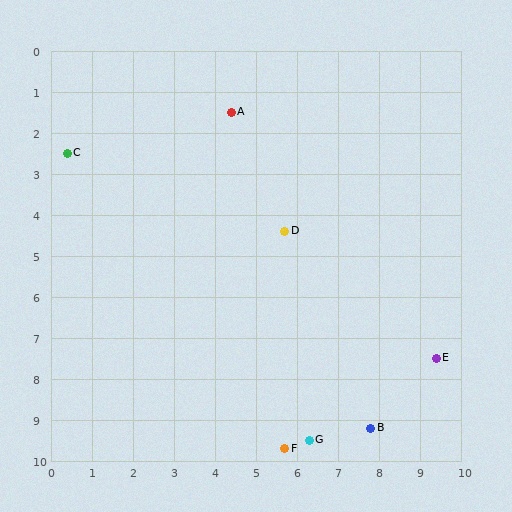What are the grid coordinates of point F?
Point F is at approximately (5.7, 9.7).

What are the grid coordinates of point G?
Point G is at approximately (6.3, 9.5).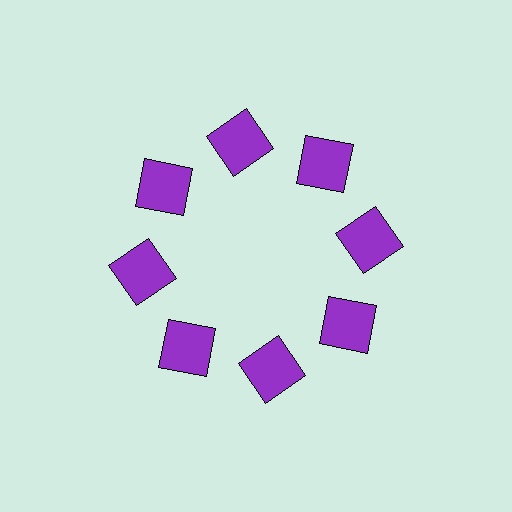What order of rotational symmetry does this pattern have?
This pattern has 8-fold rotational symmetry.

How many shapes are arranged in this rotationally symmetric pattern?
There are 8 shapes, arranged in 8 groups of 1.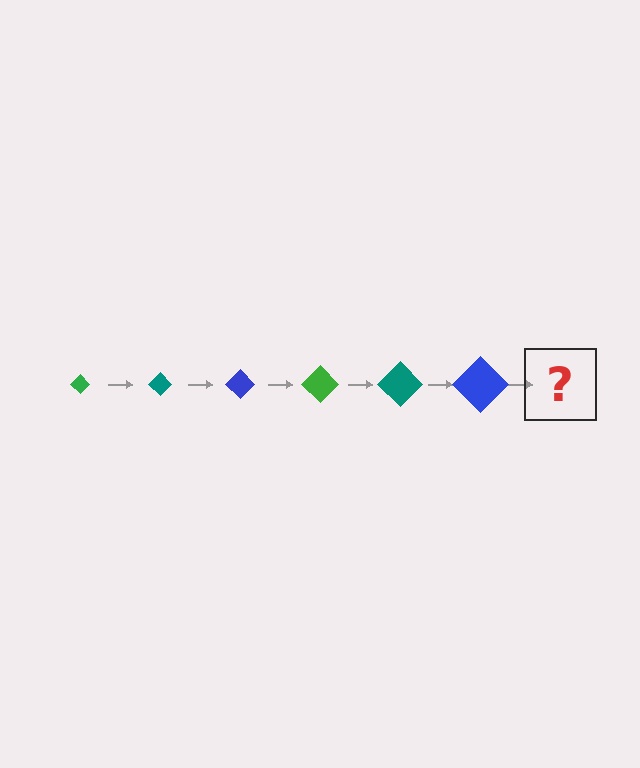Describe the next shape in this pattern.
It should be a green diamond, larger than the previous one.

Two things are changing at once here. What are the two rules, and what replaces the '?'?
The two rules are that the diamond grows larger each step and the color cycles through green, teal, and blue. The '?' should be a green diamond, larger than the previous one.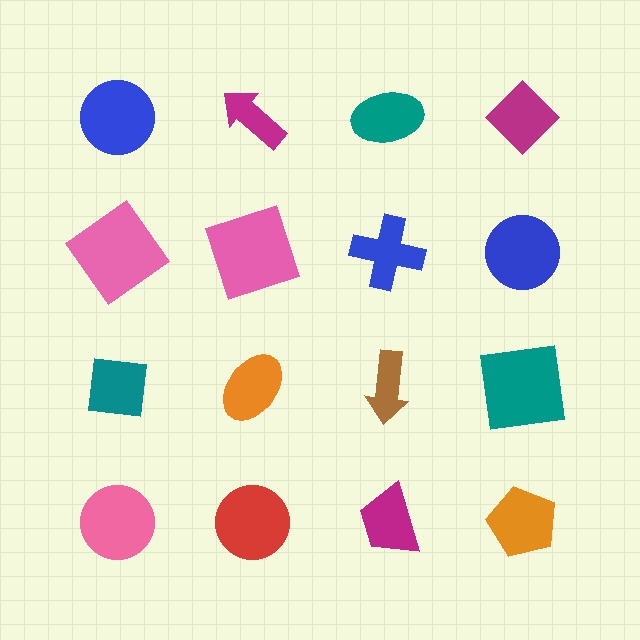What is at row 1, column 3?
A teal ellipse.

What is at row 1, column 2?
A magenta arrow.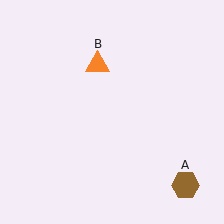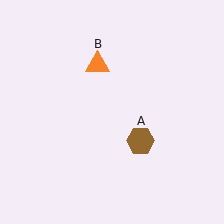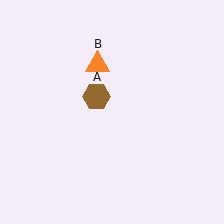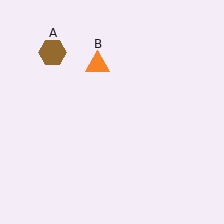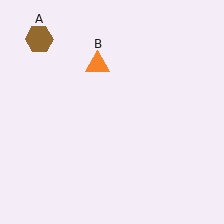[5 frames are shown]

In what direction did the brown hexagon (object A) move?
The brown hexagon (object A) moved up and to the left.